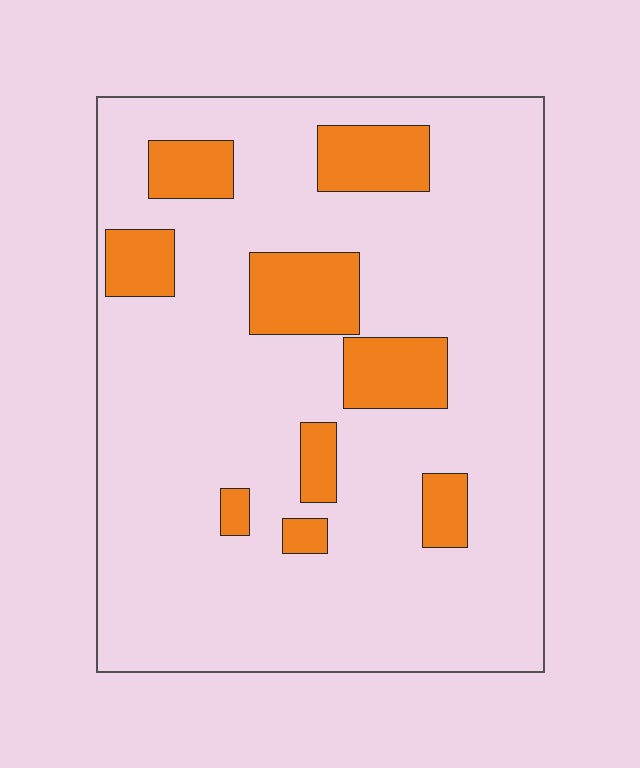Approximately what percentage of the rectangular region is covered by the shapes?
Approximately 15%.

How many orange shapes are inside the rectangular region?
9.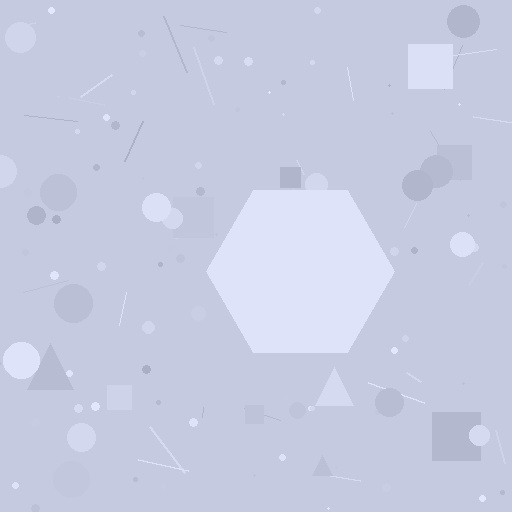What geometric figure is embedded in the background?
A hexagon is embedded in the background.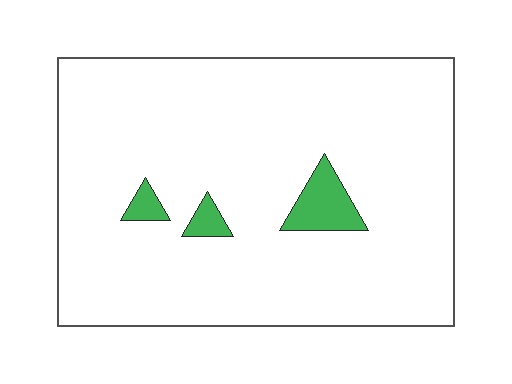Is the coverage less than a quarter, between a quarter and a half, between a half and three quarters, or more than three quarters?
Less than a quarter.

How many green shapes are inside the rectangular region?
3.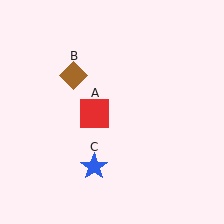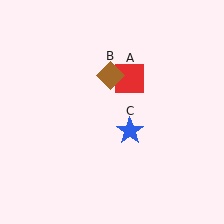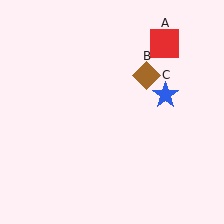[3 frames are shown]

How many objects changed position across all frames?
3 objects changed position: red square (object A), brown diamond (object B), blue star (object C).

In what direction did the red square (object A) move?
The red square (object A) moved up and to the right.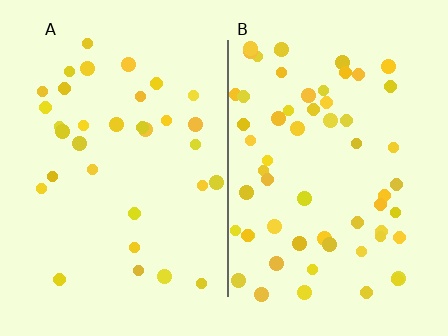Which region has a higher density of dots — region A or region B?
B (the right).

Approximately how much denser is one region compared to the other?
Approximately 1.8× — region B over region A.